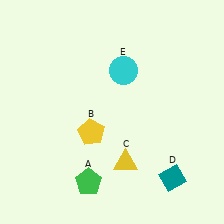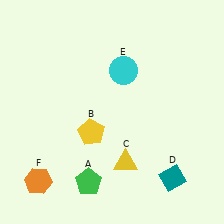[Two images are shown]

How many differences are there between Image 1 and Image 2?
There is 1 difference between the two images.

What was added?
An orange hexagon (F) was added in Image 2.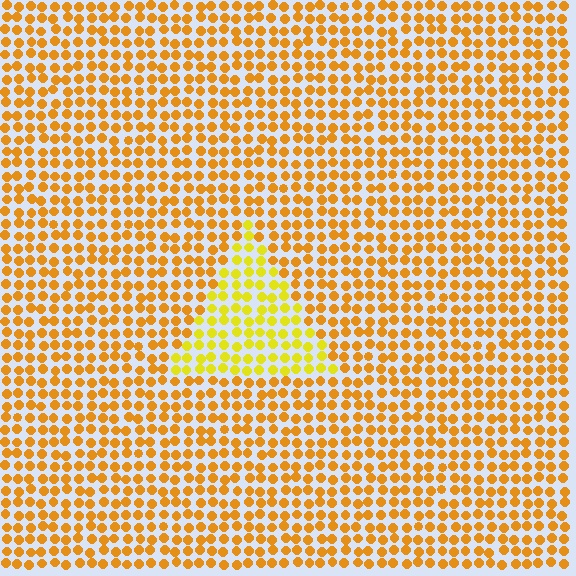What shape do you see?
I see a triangle.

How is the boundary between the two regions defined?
The boundary is defined purely by a slight shift in hue (about 26 degrees). Spacing, size, and orientation are identical on both sides.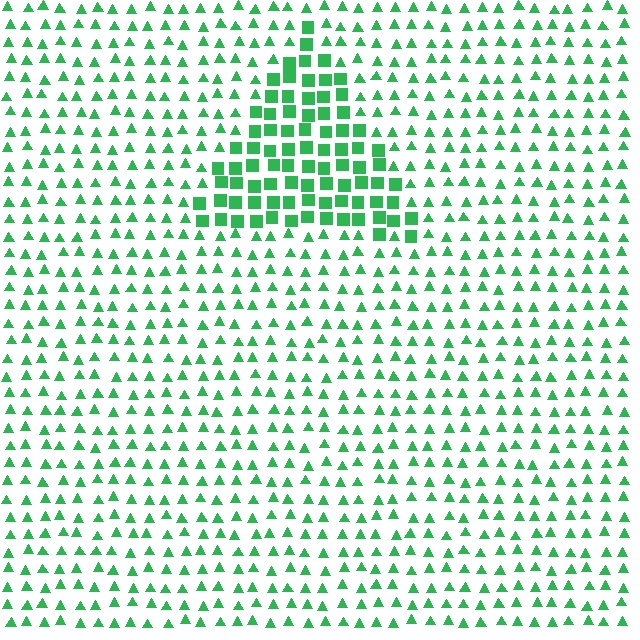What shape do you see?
I see a triangle.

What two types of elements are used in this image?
The image uses squares inside the triangle region and triangles outside it.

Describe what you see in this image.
The image is filled with small green elements arranged in a uniform grid. A triangle-shaped region contains squares, while the surrounding area contains triangles. The boundary is defined purely by the change in element shape.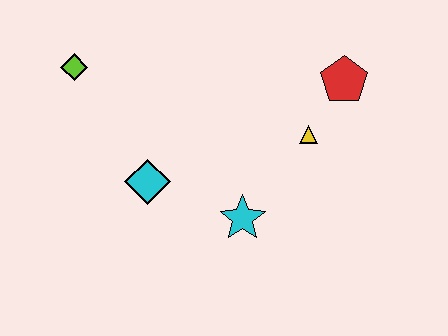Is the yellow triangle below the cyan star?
No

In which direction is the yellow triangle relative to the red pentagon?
The yellow triangle is below the red pentagon.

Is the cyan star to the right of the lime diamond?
Yes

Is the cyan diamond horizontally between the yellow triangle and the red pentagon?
No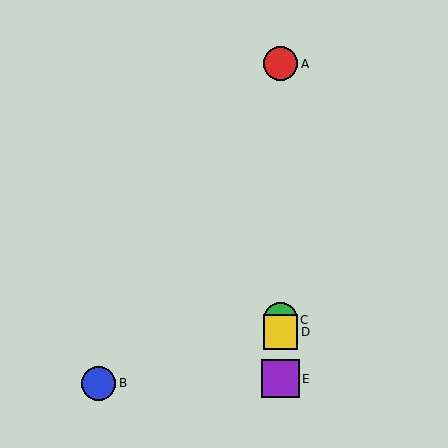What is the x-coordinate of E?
Object E is at x≈281.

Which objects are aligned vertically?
Objects A, C, D, E are aligned vertically.